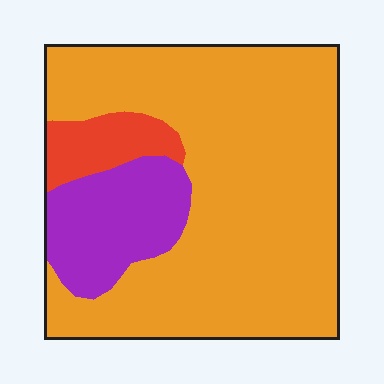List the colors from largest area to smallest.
From largest to smallest: orange, purple, red.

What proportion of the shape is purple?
Purple takes up less than a quarter of the shape.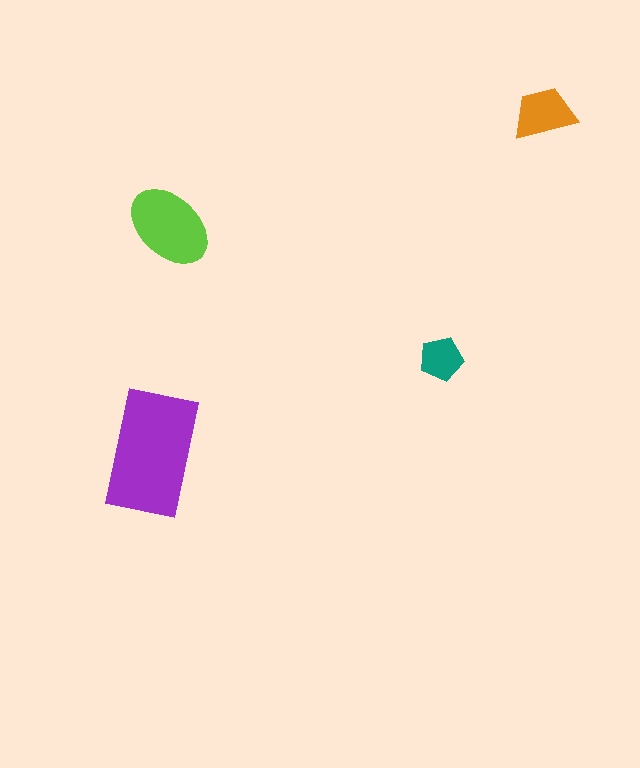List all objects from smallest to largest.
The teal pentagon, the orange trapezoid, the lime ellipse, the purple rectangle.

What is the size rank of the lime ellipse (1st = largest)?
2nd.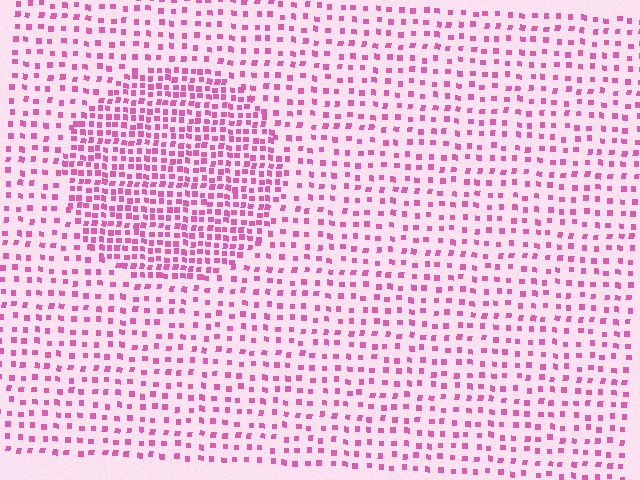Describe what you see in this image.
The image contains small pink elements arranged at two different densities. A circle-shaped region is visible where the elements are more densely packed than the surrounding area.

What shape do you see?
I see a circle.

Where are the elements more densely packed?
The elements are more densely packed inside the circle boundary.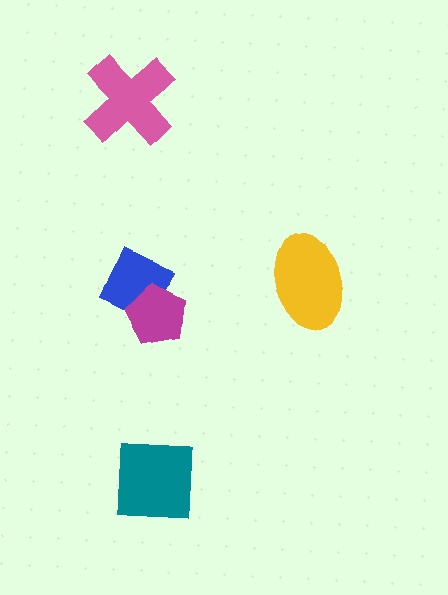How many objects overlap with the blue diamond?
1 object overlaps with the blue diamond.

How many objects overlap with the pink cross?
0 objects overlap with the pink cross.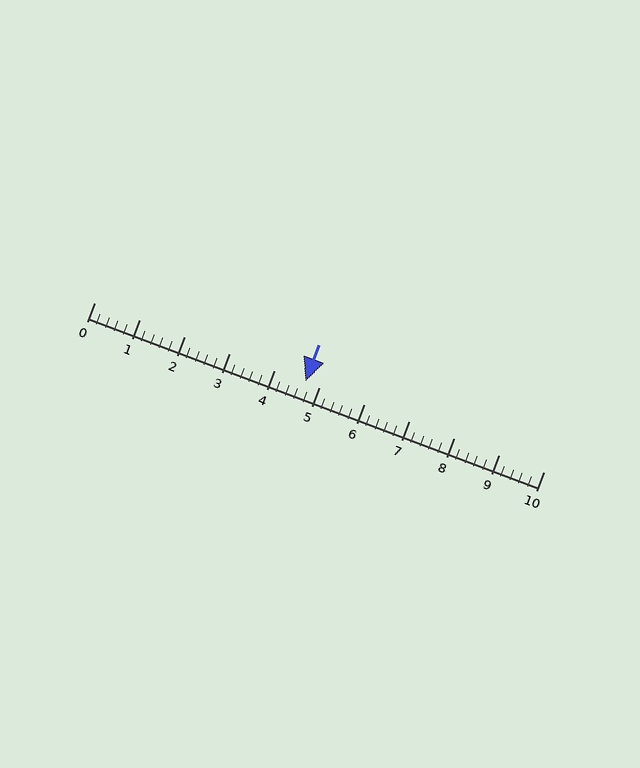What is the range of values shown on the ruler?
The ruler shows values from 0 to 10.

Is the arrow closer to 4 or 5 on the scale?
The arrow is closer to 5.